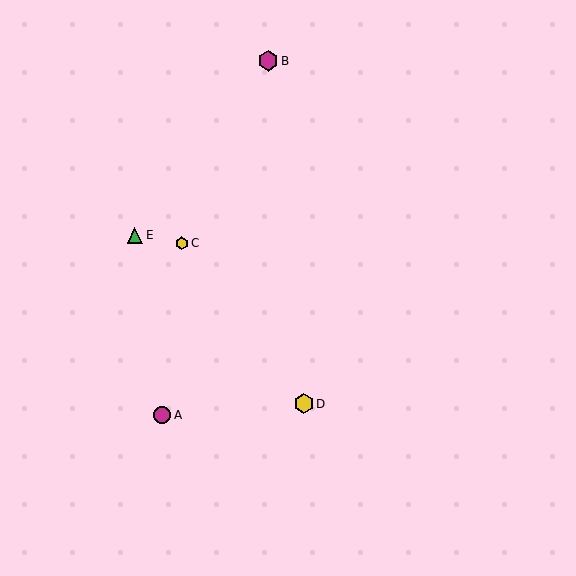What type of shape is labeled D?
Shape D is a yellow hexagon.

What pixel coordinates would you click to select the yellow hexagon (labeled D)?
Click at (304, 404) to select the yellow hexagon D.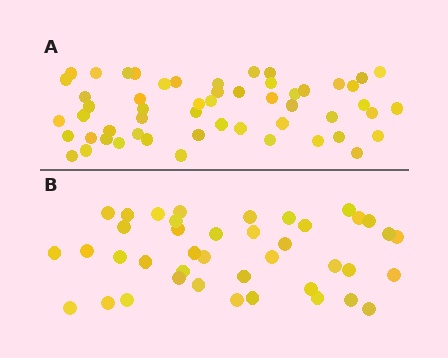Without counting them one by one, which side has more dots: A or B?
Region A (the top region) has more dots.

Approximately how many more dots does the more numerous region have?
Region A has approximately 15 more dots than region B.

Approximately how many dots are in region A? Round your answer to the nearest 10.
About 50 dots. (The exact count is 54, which rounds to 50.)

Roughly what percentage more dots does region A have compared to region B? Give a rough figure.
About 30% more.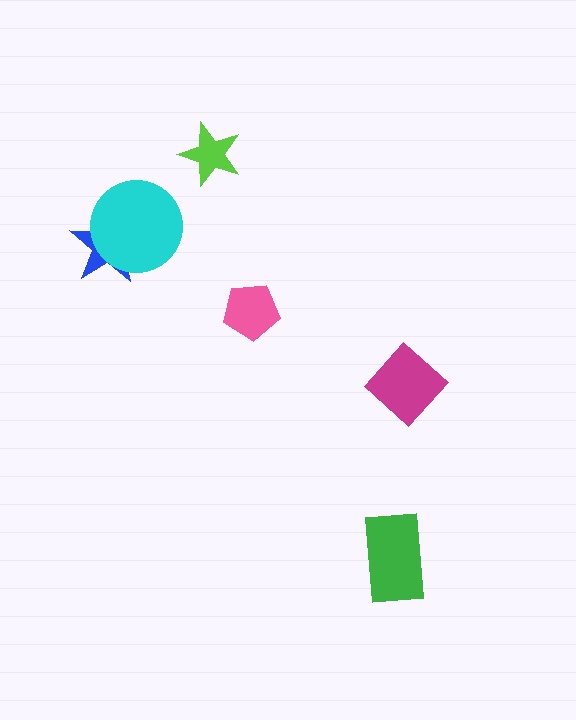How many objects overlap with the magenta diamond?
0 objects overlap with the magenta diamond.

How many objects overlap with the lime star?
0 objects overlap with the lime star.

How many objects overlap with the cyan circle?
1 object overlaps with the cyan circle.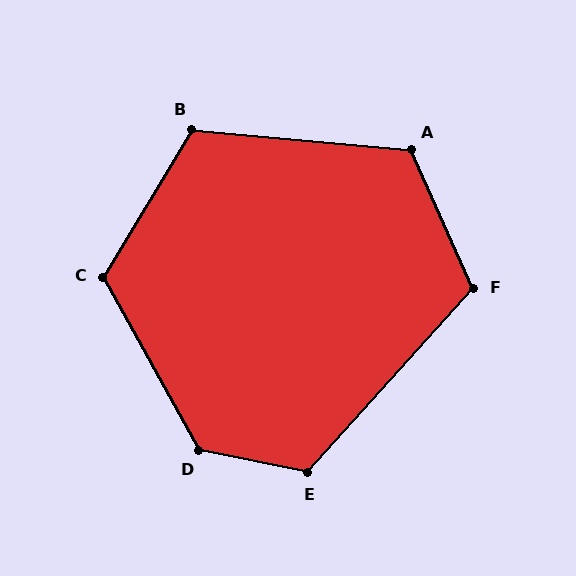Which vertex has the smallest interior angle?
F, at approximately 114 degrees.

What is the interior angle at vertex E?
Approximately 121 degrees (obtuse).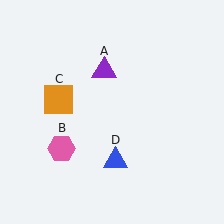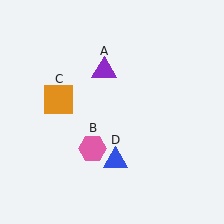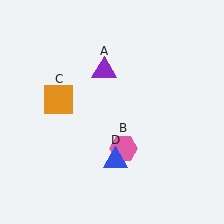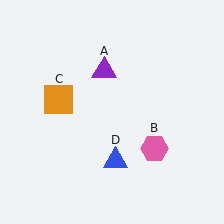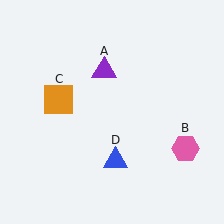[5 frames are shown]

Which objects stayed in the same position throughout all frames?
Purple triangle (object A) and orange square (object C) and blue triangle (object D) remained stationary.